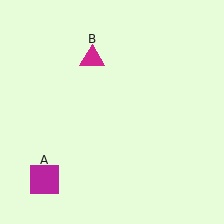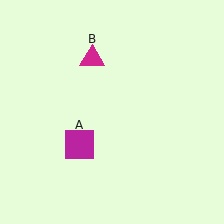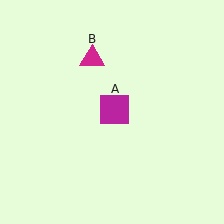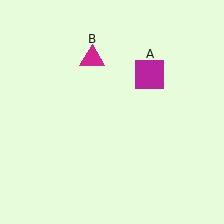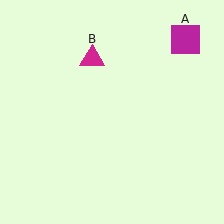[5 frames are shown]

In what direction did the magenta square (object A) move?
The magenta square (object A) moved up and to the right.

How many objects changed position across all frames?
1 object changed position: magenta square (object A).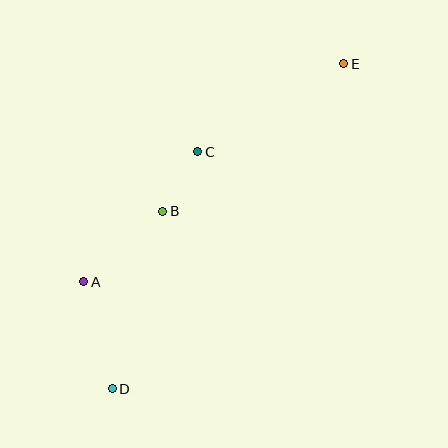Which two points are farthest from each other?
Points D and E are farthest from each other.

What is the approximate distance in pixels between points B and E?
The distance between B and E is approximately 233 pixels.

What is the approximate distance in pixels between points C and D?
The distance between C and D is approximately 252 pixels.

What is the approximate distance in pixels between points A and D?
The distance between A and D is approximately 111 pixels.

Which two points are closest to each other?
Points B and C are closest to each other.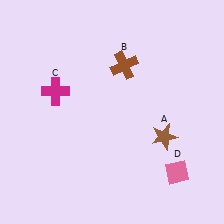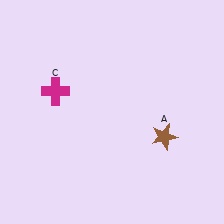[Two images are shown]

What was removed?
The brown cross (B), the pink diamond (D) were removed in Image 2.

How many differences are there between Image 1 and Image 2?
There are 2 differences between the two images.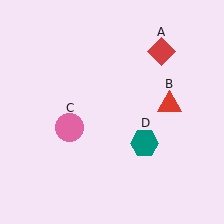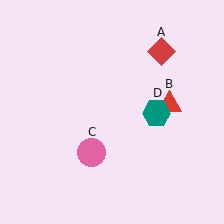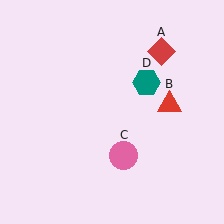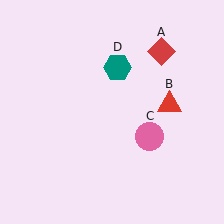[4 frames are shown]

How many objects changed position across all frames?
2 objects changed position: pink circle (object C), teal hexagon (object D).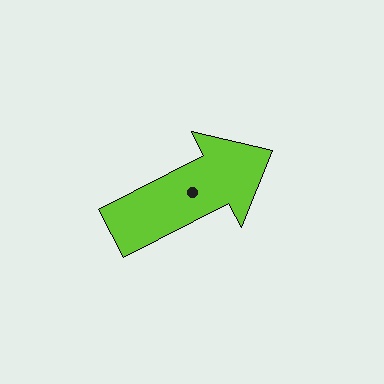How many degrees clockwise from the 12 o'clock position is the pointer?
Approximately 63 degrees.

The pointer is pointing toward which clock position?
Roughly 2 o'clock.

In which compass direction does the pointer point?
Northeast.